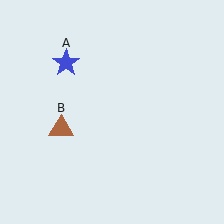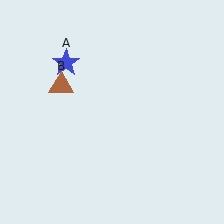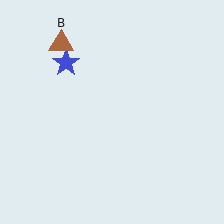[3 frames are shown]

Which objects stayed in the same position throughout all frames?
Blue star (object A) remained stationary.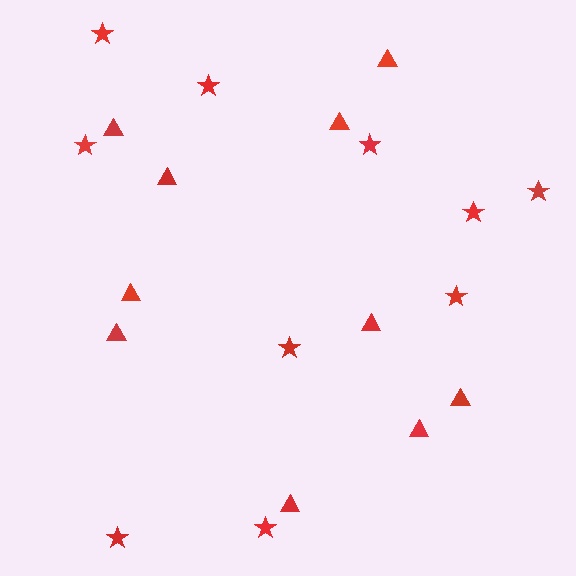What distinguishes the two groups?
There are 2 groups: one group of triangles (10) and one group of stars (10).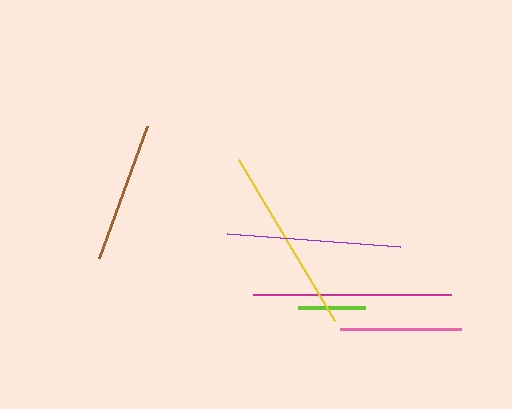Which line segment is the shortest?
The lime line is the shortest at approximately 67 pixels.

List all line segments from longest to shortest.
From longest to shortest: magenta, yellow, purple, brown, pink, lime.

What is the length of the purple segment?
The purple segment is approximately 174 pixels long.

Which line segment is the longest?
The magenta line is the longest at approximately 199 pixels.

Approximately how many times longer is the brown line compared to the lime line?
The brown line is approximately 2.1 times the length of the lime line.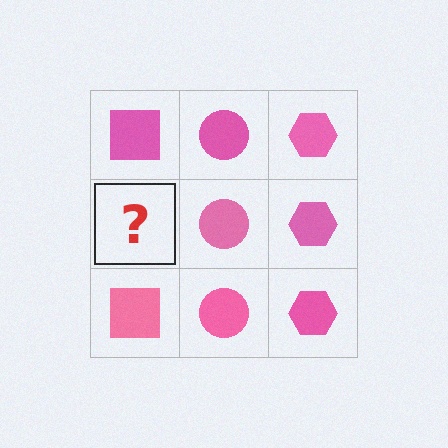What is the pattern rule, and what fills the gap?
The rule is that each column has a consistent shape. The gap should be filled with a pink square.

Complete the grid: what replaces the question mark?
The question mark should be replaced with a pink square.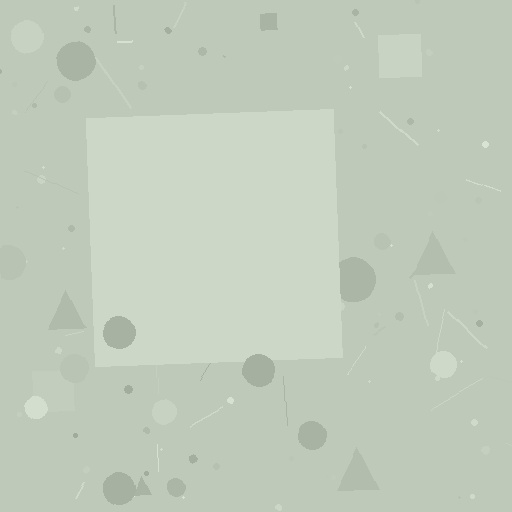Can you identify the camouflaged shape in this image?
The camouflaged shape is a square.